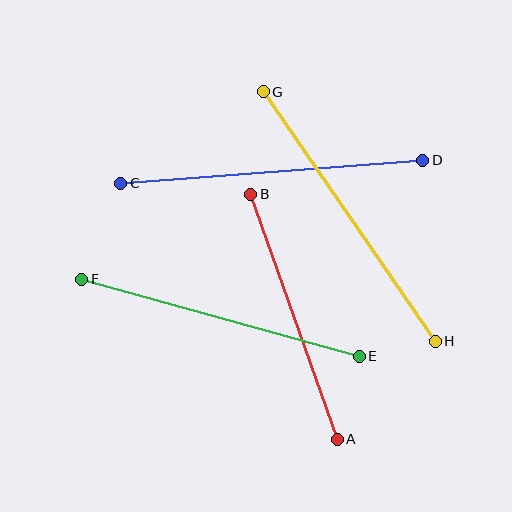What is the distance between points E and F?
The distance is approximately 288 pixels.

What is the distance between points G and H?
The distance is approximately 303 pixels.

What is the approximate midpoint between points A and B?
The midpoint is at approximately (294, 317) pixels.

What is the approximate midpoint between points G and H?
The midpoint is at approximately (349, 217) pixels.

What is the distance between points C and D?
The distance is approximately 303 pixels.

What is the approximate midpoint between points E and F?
The midpoint is at approximately (220, 318) pixels.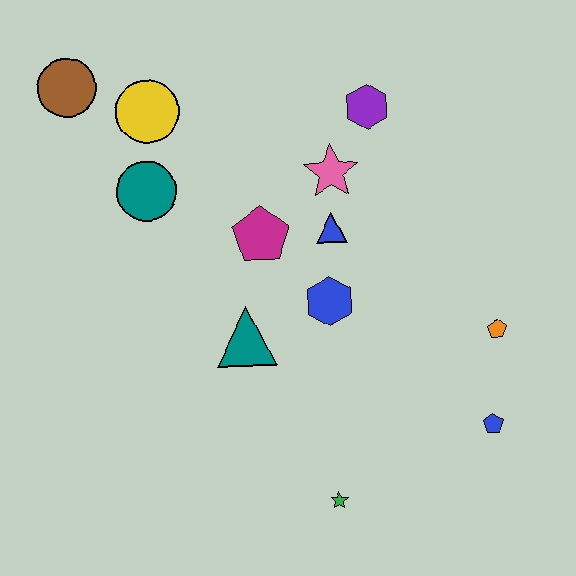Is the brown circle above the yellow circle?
Yes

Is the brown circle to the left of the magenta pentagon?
Yes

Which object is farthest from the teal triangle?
The brown circle is farthest from the teal triangle.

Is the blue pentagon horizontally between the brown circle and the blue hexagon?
No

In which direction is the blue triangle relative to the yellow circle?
The blue triangle is to the right of the yellow circle.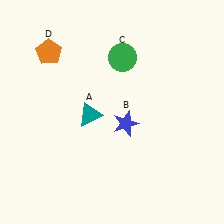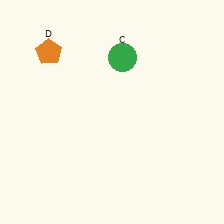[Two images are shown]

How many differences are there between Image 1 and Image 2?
There are 2 differences between the two images.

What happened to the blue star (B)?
The blue star (B) was removed in Image 2. It was in the bottom-right area of Image 1.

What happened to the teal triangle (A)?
The teal triangle (A) was removed in Image 2. It was in the bottom-left area of Image 1.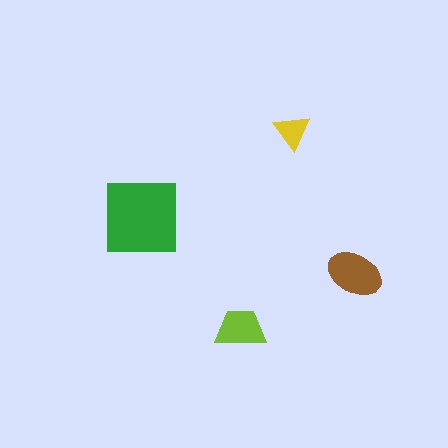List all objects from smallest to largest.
The yellow triangle, the lime trapezoid, the brown ellipse, the green square.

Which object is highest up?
The yellow triangle is topmost.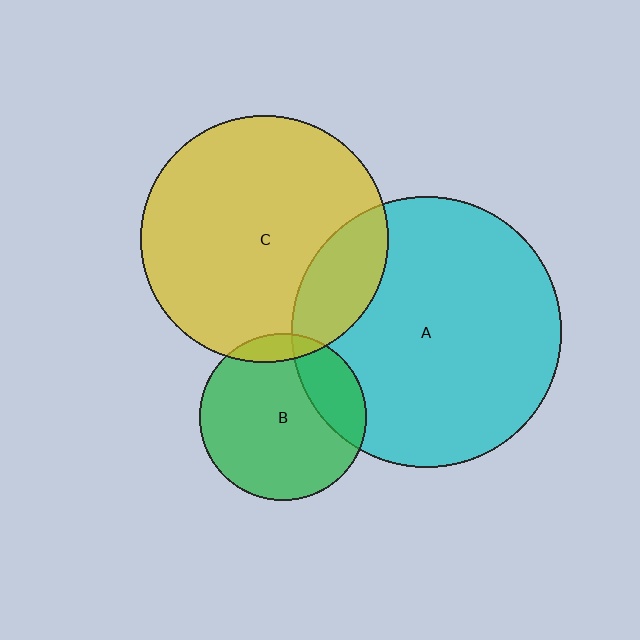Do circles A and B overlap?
Yes.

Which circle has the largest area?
Circle A (cyan).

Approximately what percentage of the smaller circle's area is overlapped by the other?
Approximately 20%.